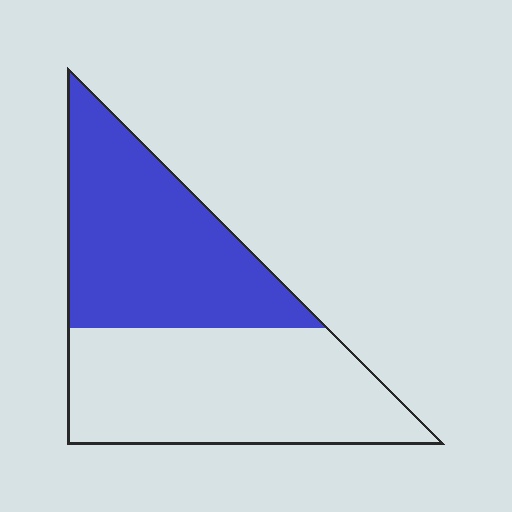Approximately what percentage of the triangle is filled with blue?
Approximately 50%.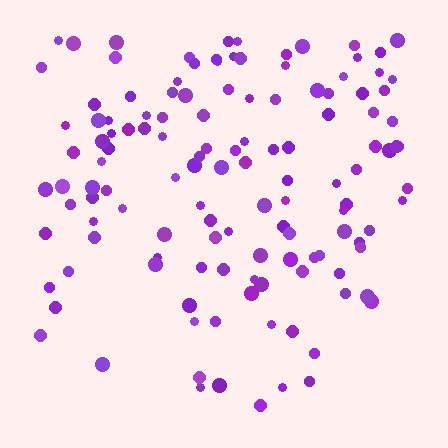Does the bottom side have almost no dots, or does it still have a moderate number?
Still a moderate number, just noticeably fewer than the top.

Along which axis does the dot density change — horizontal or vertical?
Vertical.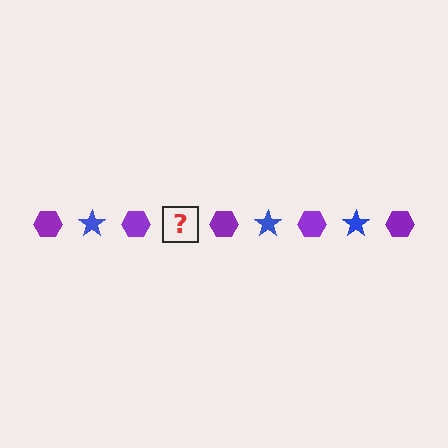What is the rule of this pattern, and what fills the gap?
The rule is that the pattern alternates between purple hexagon and blue star. The gap should be filled with a blue star.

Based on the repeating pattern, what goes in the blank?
The blank should be a blue star.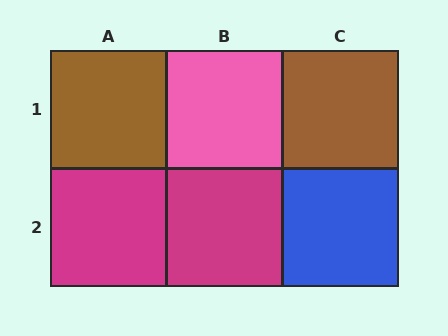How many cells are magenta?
2 cells are magenta.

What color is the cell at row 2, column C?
Blue.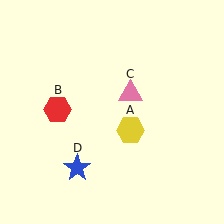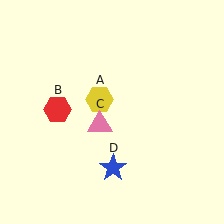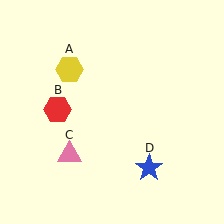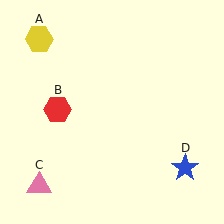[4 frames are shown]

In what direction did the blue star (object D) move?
The blue star (object D) moved right.